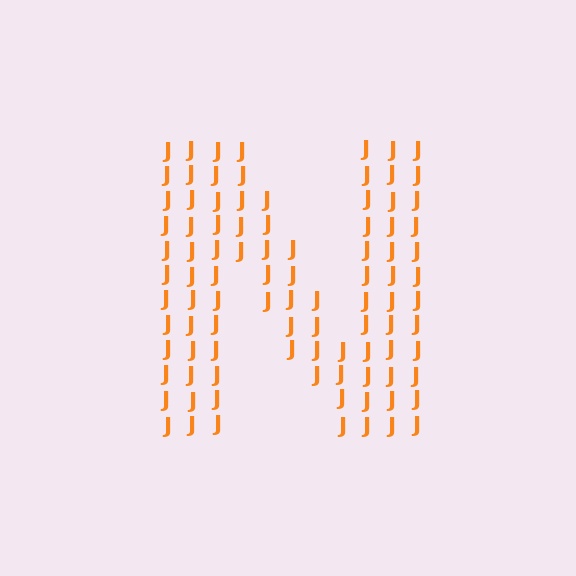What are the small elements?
The small elements are letter J's.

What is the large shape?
The large shape is the letter N.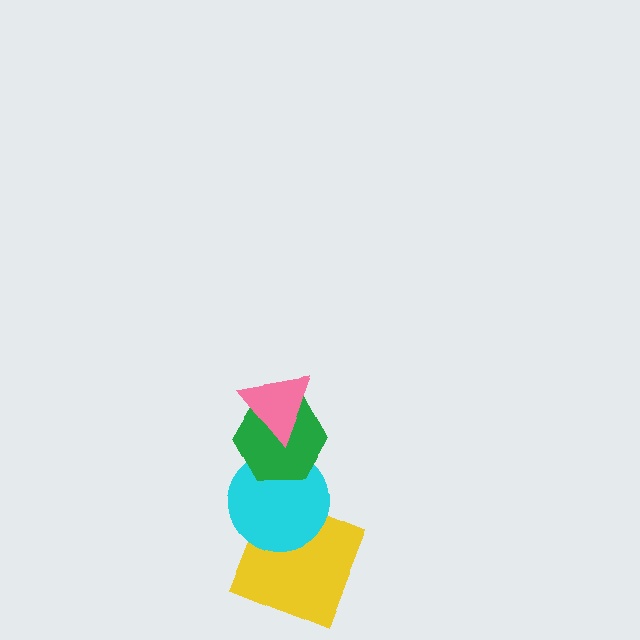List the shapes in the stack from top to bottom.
From top to bottom: the pink triangle, the green hexagon, the cyan circle, the yellow square.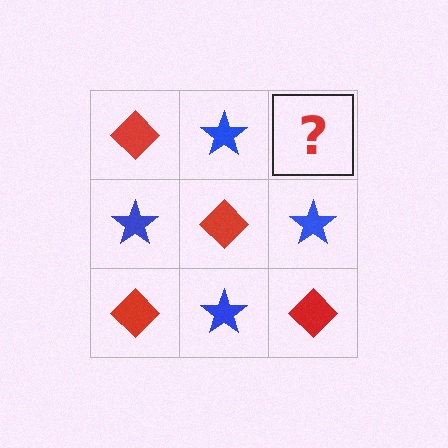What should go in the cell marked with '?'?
The missing cell should contain a red diamond.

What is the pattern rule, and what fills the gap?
The rule is that it alternates red diamond and blue star in a checkerboard pattern. The gap should be filled with a red diamond.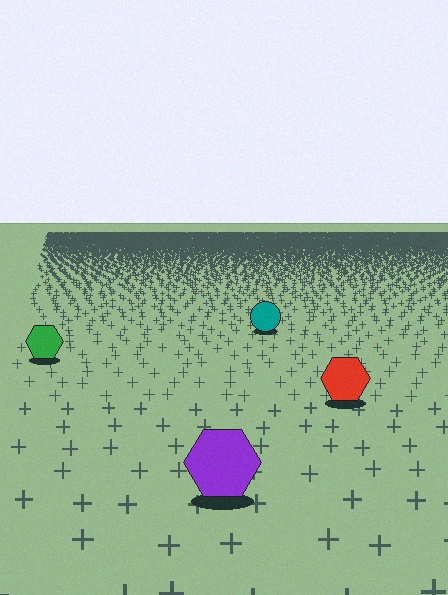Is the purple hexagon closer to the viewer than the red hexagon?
Yes. The purple hexagon is closer — you can tell from the texture gradient: the ground texture is coarser near it.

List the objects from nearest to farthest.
From nearest to farthest: the purple hexagon, the red hexagon, the green hexagon, the teal circle.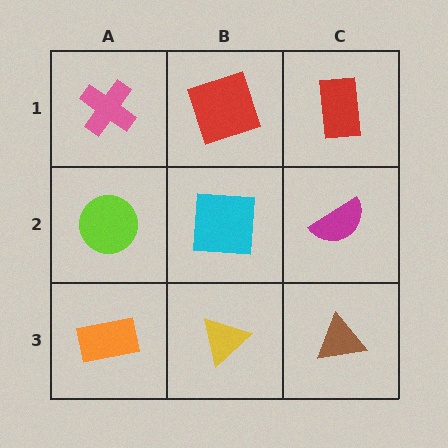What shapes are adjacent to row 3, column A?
A lime circle (row 2, column A), a yellow triangle (row 3, column B).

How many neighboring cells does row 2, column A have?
3.